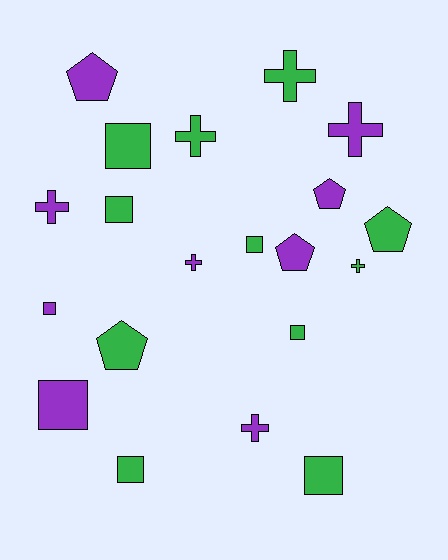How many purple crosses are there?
There are 4 purple crosses.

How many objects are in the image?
There are 20 objects.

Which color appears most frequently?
Green, with 11 objects.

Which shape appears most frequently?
Square, with 8 objects.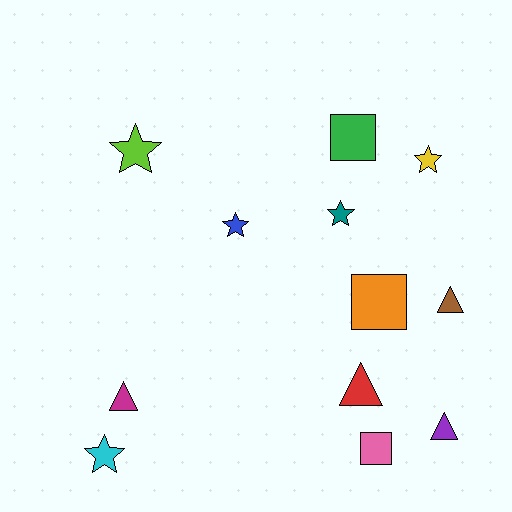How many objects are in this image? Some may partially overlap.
There are 12 objects.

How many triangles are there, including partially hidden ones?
There are 4 triangles.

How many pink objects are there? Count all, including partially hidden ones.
There is 1 pink object.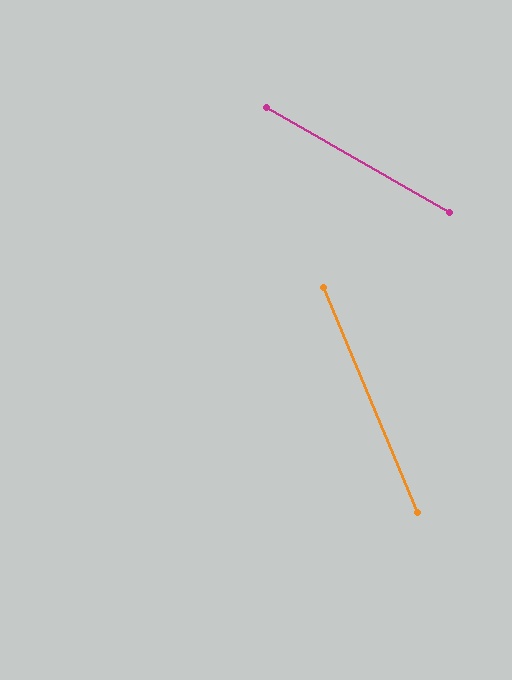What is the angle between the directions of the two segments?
Approximately 38 degrees.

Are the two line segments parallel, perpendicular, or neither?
Neither parallel nor perpendicular — they differ by about 38°.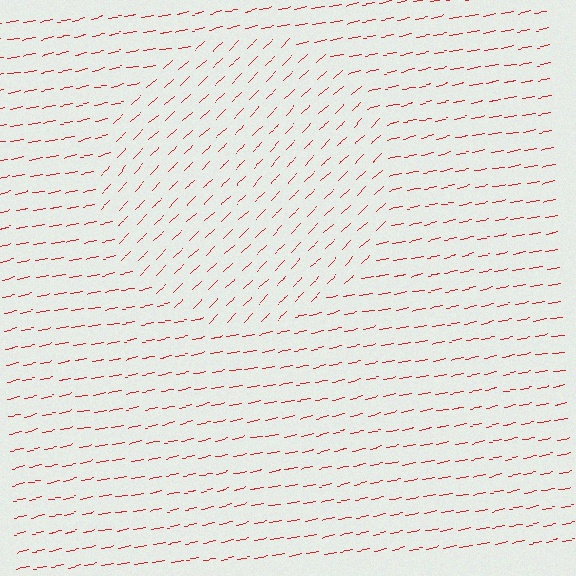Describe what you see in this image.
The image is filled with small red line segments. A circle region in the image has lines oriented differently from the surrounding lines, creating a visible texture boundary.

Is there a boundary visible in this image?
Yes, there is a texture boundary formed by a change in line orientation.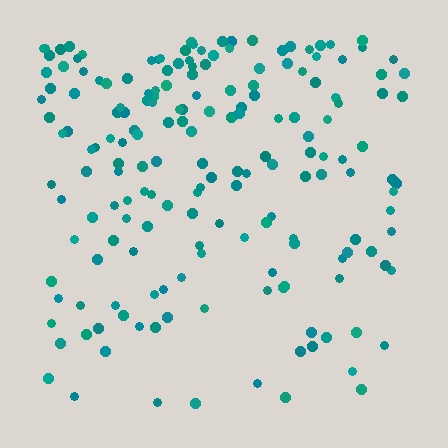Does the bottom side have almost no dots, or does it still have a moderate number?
Still a moderate number, just noticeably fewer than the top.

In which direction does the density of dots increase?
From bottom to top, with the top side densest.